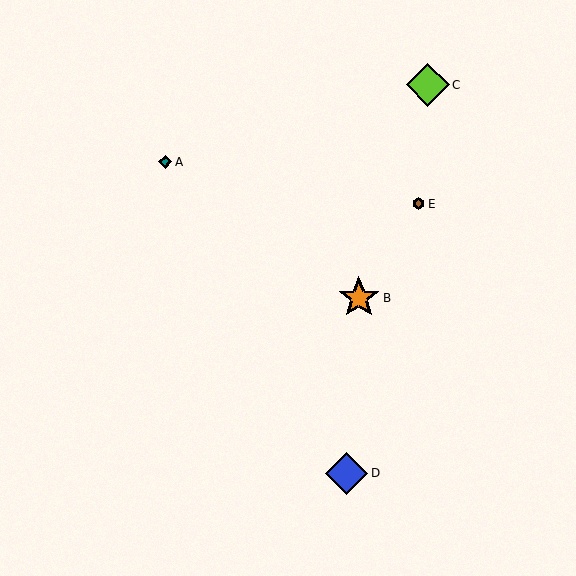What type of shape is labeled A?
Shape A is a teal diamond.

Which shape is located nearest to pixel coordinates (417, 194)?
The brown hexagon (labeled E) at (419, 204) is nearest to that location.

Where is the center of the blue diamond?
The center of the blue diamond is at (347, 473).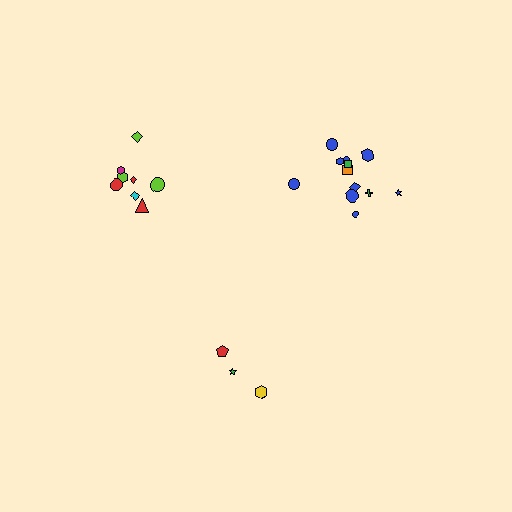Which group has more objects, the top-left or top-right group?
The top-right group.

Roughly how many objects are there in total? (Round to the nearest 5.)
Roughly 25 objects in total.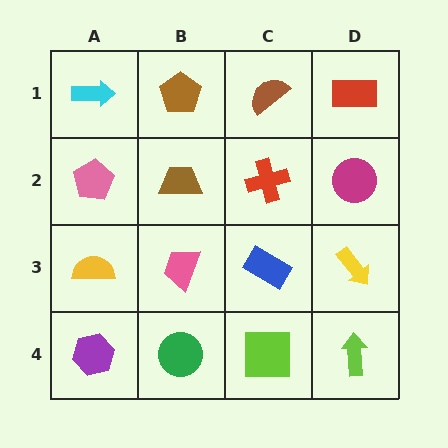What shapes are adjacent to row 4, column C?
A blue rectangle (row 3, column C), a green circle (row 4, column B), a lime arrow (row 4, column D).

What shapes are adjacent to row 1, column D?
A magenta circle (row 2, column D), a brown semicircle (row 1, column C).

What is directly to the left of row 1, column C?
A brown pentagon.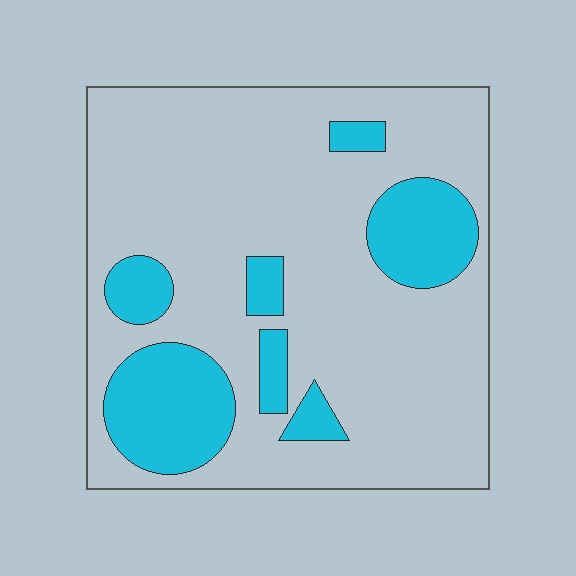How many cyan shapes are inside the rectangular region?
7.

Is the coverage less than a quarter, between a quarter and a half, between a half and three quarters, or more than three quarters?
Less than a quarter.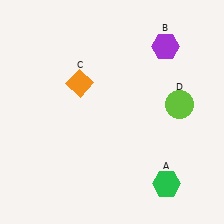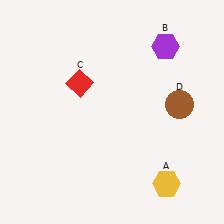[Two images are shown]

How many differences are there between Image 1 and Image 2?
There are 3 differences between the two images.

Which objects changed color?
A changed from green to yellow. C changed from orange to red. D changed from lime to brown.